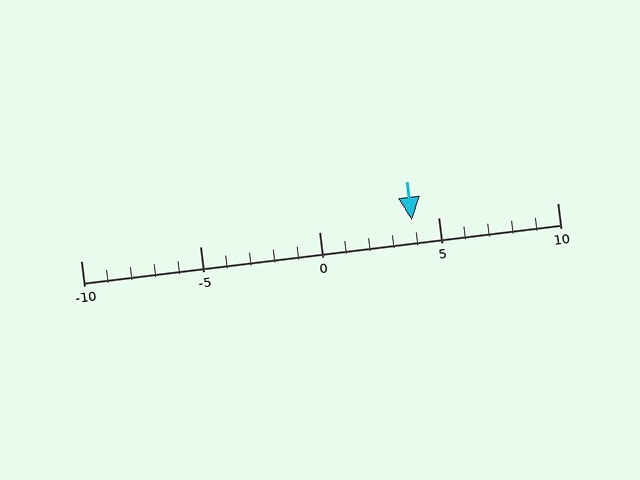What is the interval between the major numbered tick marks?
The major tick marks are spaced 5 units apart.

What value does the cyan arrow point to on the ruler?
The cyan arrow points to approximately 4.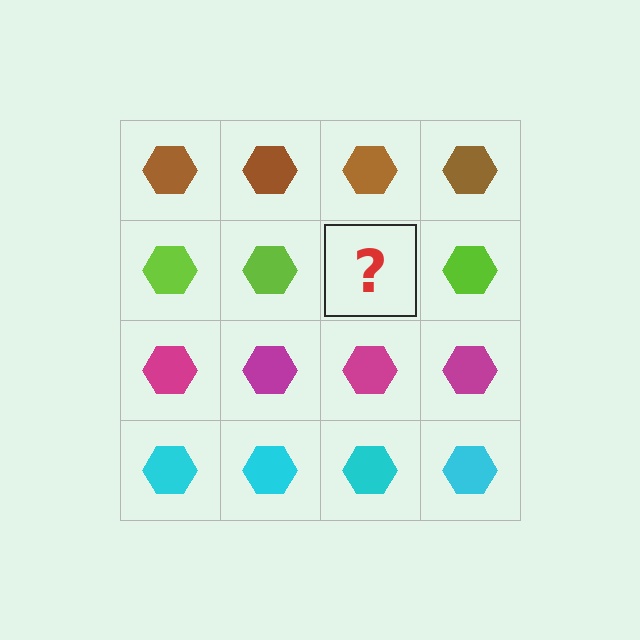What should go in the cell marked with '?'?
The missing cell should contain a lime hexagon.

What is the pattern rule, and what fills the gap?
The rule is that each row has a consistent color. The gap should be filled with a lime hexagon.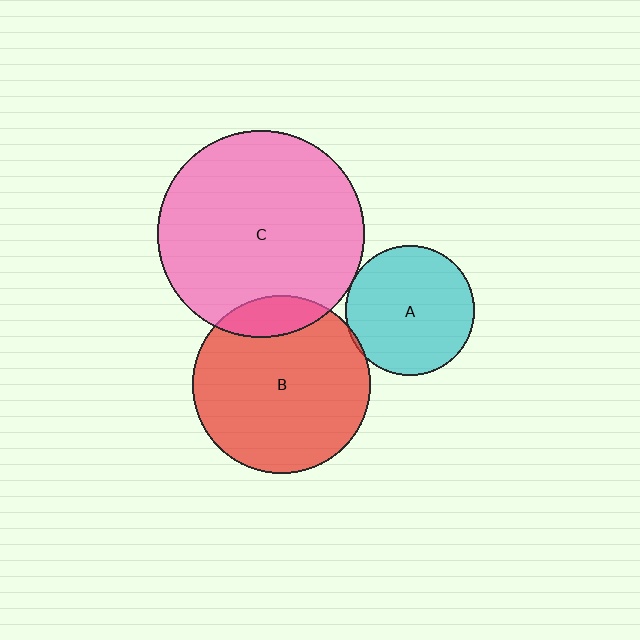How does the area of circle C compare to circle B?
Approximately 1.4 times.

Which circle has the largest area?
Circle C (pink).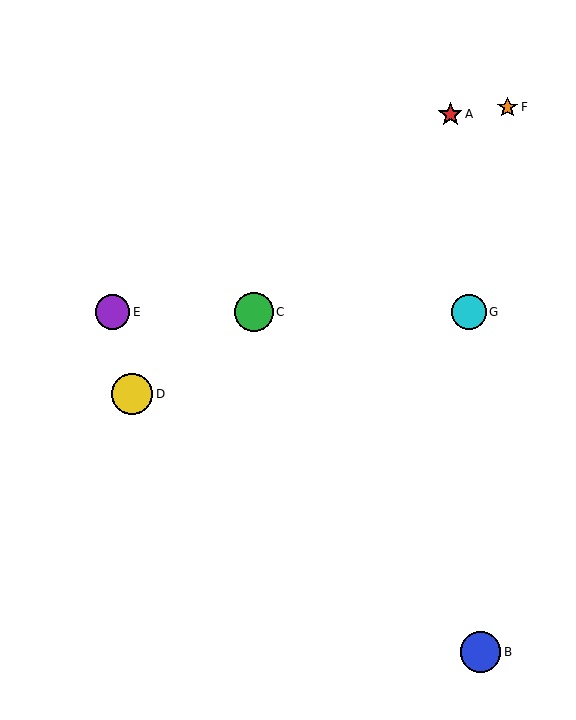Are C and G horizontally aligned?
Yes, both are at y≈312.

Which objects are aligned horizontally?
Objects C, E, G are aligned horizontally.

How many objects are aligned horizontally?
3 objects (C, E, G) are aligned horizontally.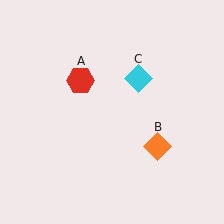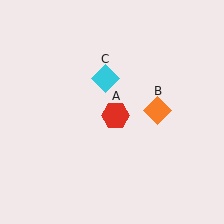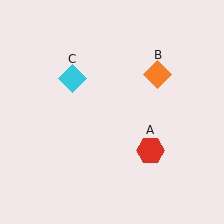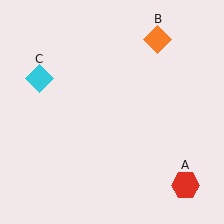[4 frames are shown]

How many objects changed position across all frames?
3 objects changed position: red hexagon (object A), orange diamond (object B), cyan diamond (object C).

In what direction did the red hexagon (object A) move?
The red hexagon (object A) moved down and to the right.